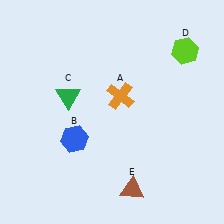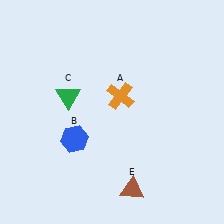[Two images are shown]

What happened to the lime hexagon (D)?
The lime hexagon (D) was removed in Image 2. It was in the top-right area of Image 1.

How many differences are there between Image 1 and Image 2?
There is 1 difference between the two images.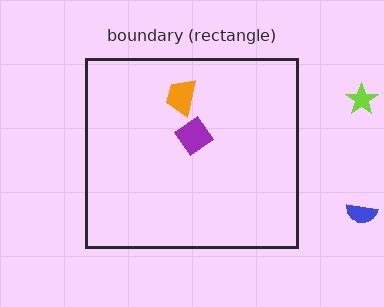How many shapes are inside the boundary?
2 inside, 2 outside.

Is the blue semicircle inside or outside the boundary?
Outside.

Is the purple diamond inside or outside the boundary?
Inside.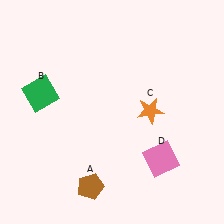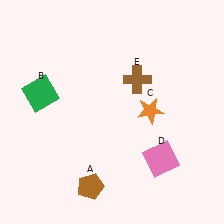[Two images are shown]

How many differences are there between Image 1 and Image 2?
There is 1 difference between the two images.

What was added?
A brown cross (E) was added in Image 2.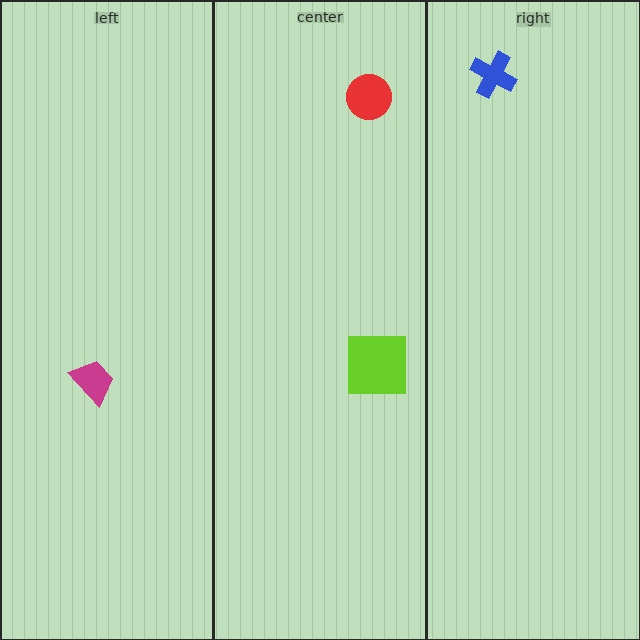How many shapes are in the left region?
1.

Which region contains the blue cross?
The right region.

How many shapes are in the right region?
1.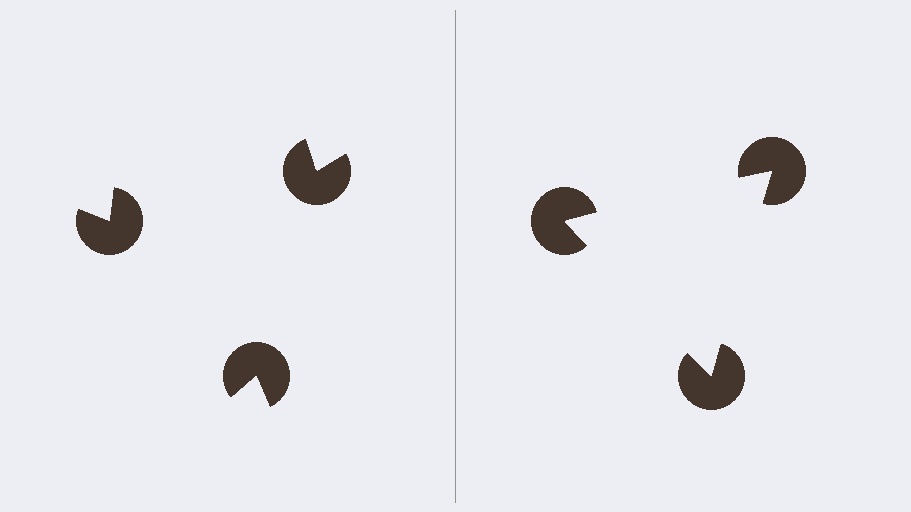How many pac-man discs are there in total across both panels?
6 — 3 on each side.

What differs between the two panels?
The pac-man discs are positioned identically on both sides; only the wedge orientations differ. On the right they align to a triangle; on the left they are misaligned.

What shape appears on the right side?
An illusory triangle.